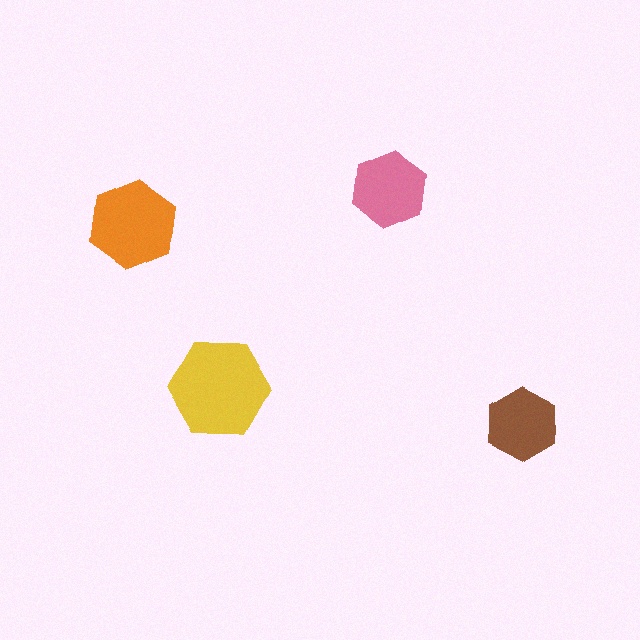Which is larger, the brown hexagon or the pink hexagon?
The pink one.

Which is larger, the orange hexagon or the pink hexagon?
The orange one.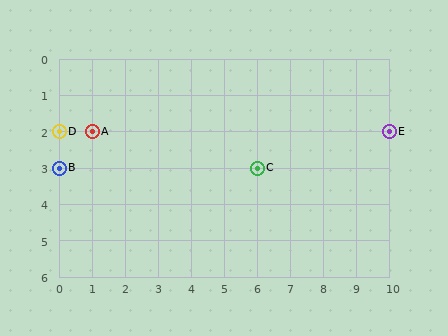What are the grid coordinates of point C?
Point C is at grid coordinates (6, 3).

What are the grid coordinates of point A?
Point A is at grid coordinates (1, 2).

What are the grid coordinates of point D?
Point D is at grid coordinates (0, 2).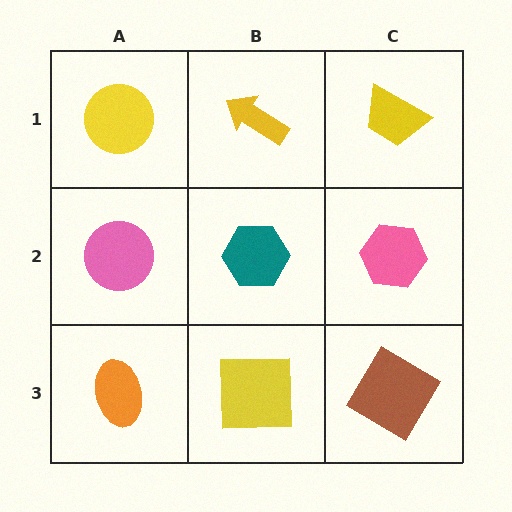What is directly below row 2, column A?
An orange ellipse.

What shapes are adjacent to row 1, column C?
A pink hexagon (row 2, column C), a yellow arrow (row 1, column B).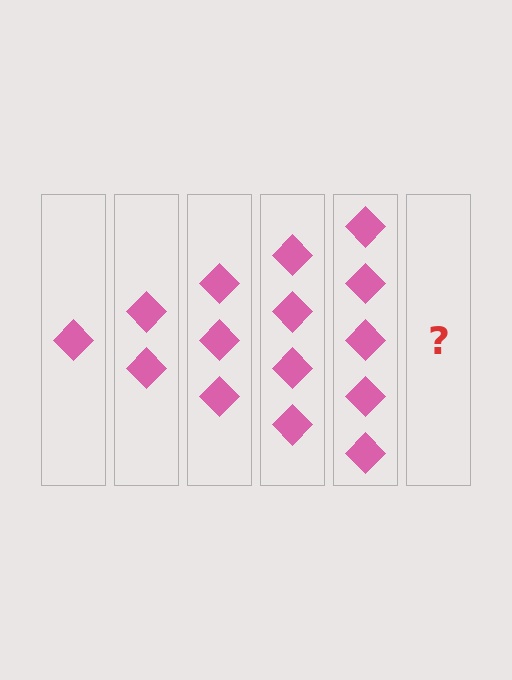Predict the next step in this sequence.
The next step is 6 diamonds.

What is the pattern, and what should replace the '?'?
The pattern is that each step adds one more diamond. The '?' should be 6 diamonds.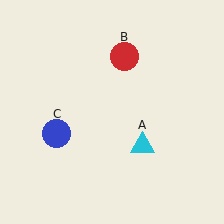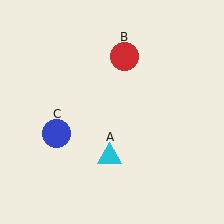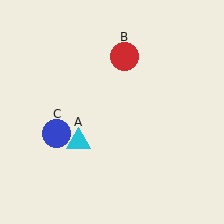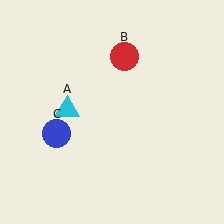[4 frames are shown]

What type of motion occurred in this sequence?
The cyan triangle (object A) rotated clockwise around the center of the scene.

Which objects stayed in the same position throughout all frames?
Red circle (object B) and blue circle (object C) remained stationary.